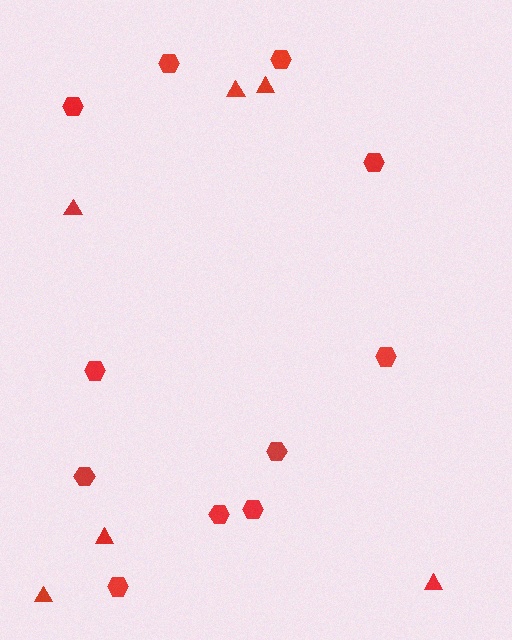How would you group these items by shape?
There are 2 groups: one group of triangles (6) and one group of hexagons (11).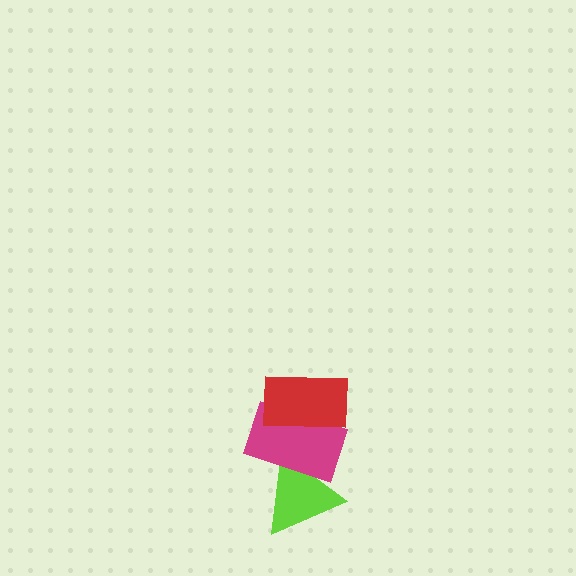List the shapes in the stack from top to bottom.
From top to bottom: the red rectangle, the magenta rectangle, the lime triangle.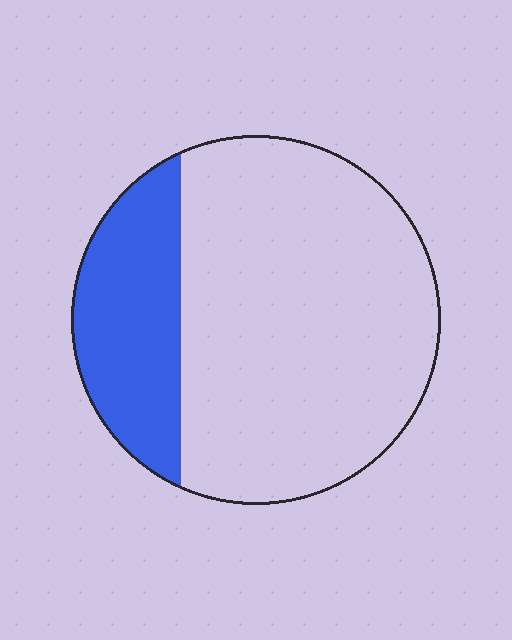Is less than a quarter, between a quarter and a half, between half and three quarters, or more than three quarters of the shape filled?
Less than a quarter.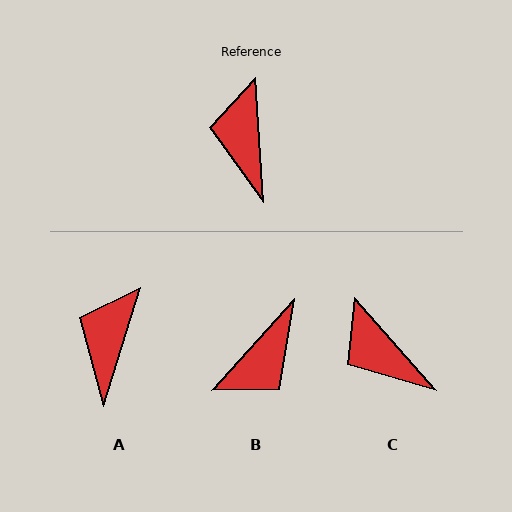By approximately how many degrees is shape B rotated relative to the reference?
Approximately 134 degrees counter-clockwise.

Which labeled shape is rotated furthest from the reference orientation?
B, about 134 degrees away.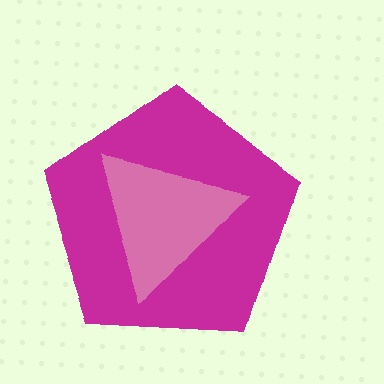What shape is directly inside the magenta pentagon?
The pink triangle.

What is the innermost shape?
The pink triangle.